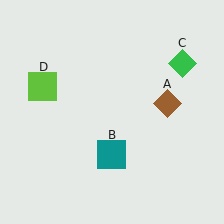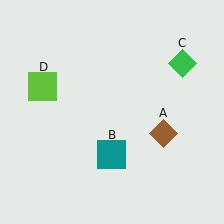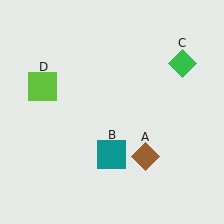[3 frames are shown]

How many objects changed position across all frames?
1 object changed position: brown diamond (object A).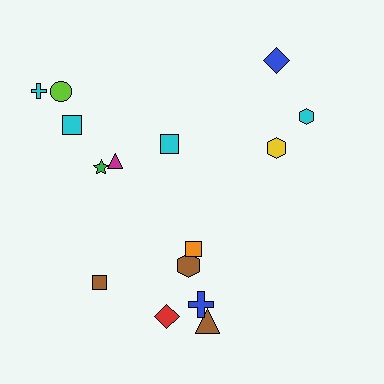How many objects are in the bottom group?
There are 6 objects.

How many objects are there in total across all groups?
There are 15 objects.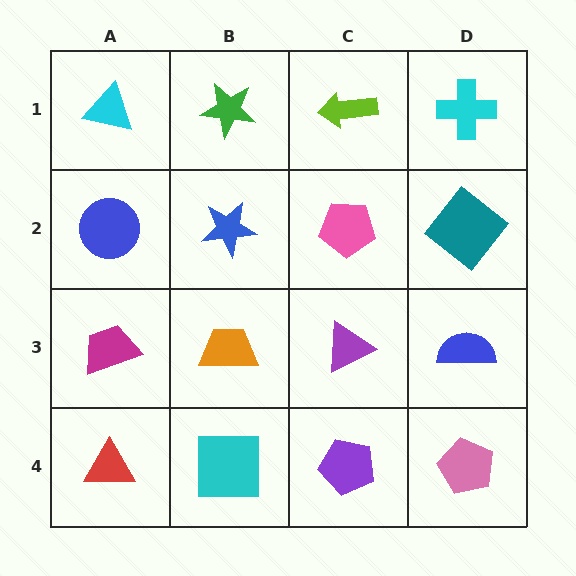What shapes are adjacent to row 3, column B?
A blue star (row 2, column B), a cyan square (row 4, column B), a magenta trapezoid (row 3, column A), a purple triangle (row 3, column C).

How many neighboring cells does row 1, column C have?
3.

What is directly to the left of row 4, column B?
A red triangle.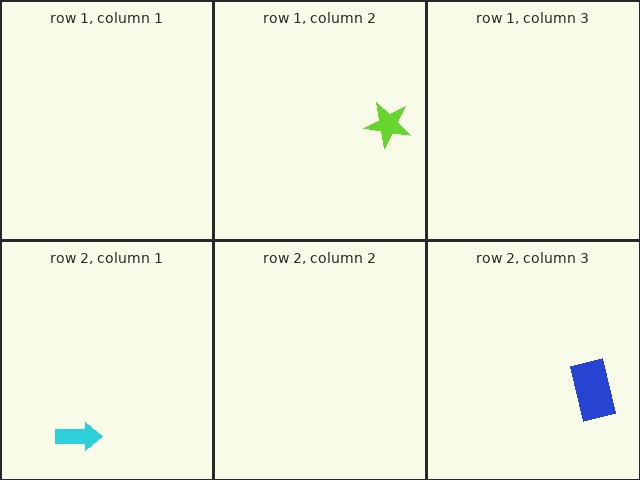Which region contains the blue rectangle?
The row 2, column 3 region.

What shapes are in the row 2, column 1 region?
The cyan arrow.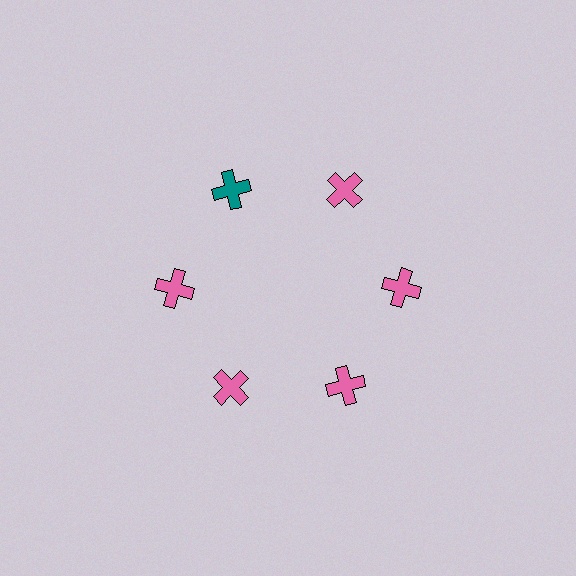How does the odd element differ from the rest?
It has a different color: teal instead of pink.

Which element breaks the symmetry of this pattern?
The teal cross at roughly the 11 o'clock position breaks the symmetry. All other shapes are pink crosses.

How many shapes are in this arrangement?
There are 6 shapes arranged in a ring pattern.